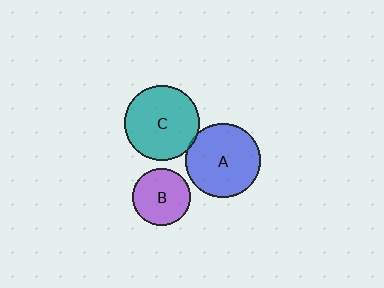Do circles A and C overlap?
Yes.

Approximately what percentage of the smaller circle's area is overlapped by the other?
Approximately 5%.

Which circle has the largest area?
Circle A (blue).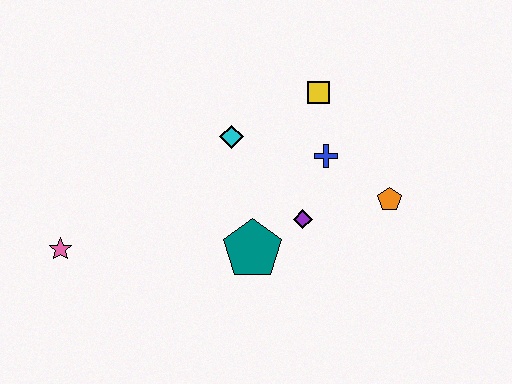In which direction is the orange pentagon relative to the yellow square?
The orange pentagon is below the yellow square.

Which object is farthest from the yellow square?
The pink star is farthest from the yellow square.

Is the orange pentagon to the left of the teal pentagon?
No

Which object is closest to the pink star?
The teal pentagon is closest to the pink star.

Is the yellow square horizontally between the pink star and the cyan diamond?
No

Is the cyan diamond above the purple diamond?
Yes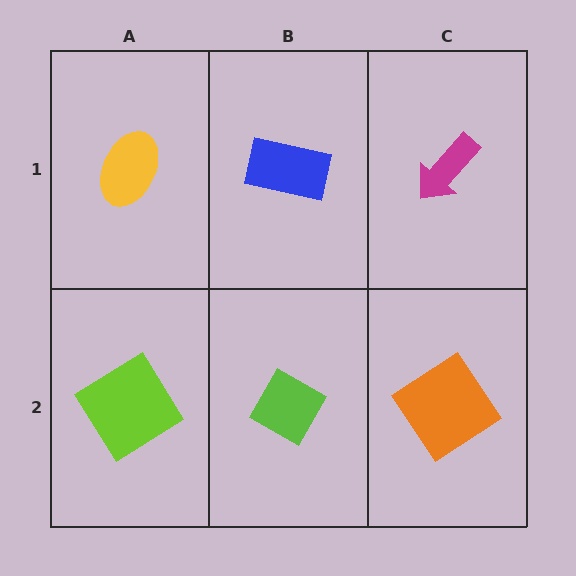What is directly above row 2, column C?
A magenta arrow.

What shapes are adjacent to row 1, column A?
A lime diamond (row 2, column A), a blue rectangle (row 1, column B).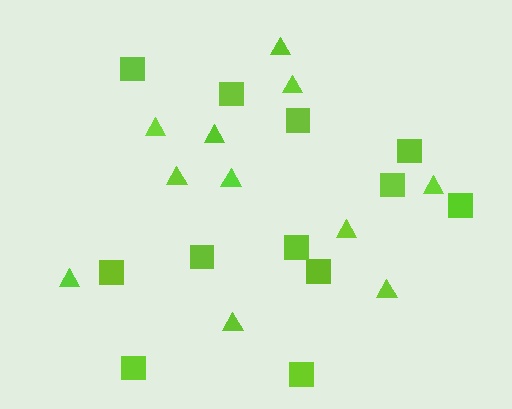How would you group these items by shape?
There are 2 groups: one group of squares (12) and one group of triangles (11).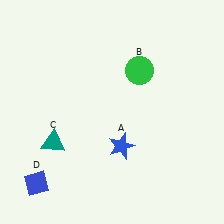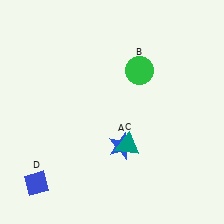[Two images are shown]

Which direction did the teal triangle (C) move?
The teal triangle (C) moved right.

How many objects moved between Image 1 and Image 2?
1 object moved between the two images.